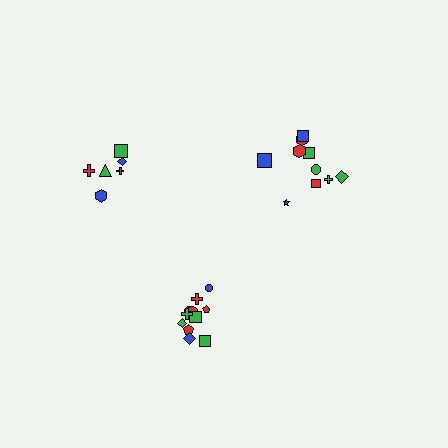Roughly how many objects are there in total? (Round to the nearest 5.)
Roughly 30 objects in total.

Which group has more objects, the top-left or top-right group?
The top-right group.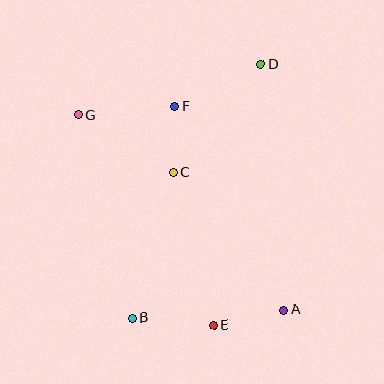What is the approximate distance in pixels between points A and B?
The distance between A and B is approximately 152 pixels.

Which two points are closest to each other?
Points C and F are closest to each other.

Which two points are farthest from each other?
Points B and D are farthest from each other.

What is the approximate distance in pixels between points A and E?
The distance between A and E is approximately 72 pixels.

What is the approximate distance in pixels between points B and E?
The distance between B and E is approximately 82 pixels.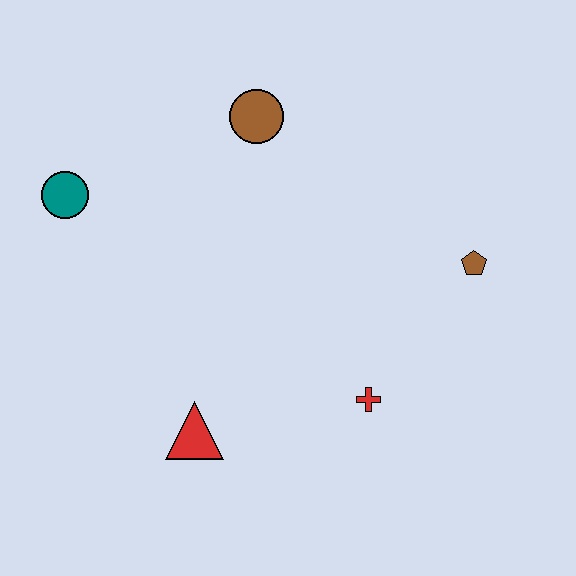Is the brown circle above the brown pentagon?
Yes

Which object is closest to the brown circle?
The teal circle is closest to the brown circle.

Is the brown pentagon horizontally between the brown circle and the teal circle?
No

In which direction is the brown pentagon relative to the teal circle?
The brown pentagon is to the right of the teal circle.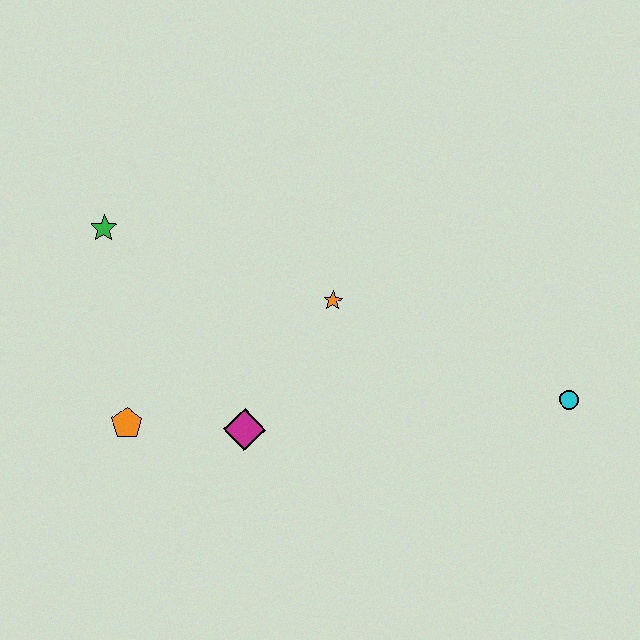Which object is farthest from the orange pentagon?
The cyan circle is farthest from the orange pentagon.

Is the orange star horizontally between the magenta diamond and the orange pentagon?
No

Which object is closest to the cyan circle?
The orange star is closest to the cyan circle.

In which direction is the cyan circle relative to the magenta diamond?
The cyan circle is to the right of the magenta diamond.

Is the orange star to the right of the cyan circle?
No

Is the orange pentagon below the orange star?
Yes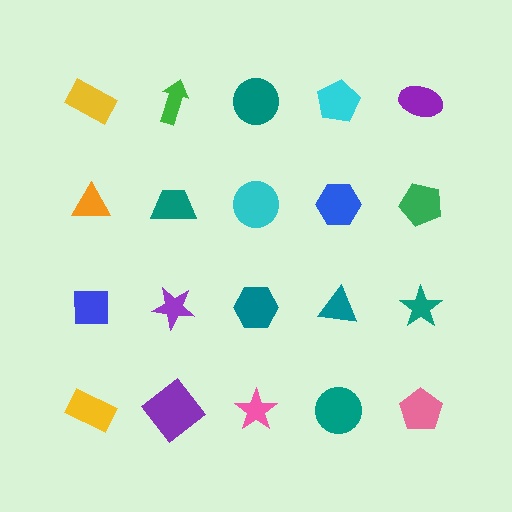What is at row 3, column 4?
A teal triangle.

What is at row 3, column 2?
A purple star.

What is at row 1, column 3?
A teal circle.